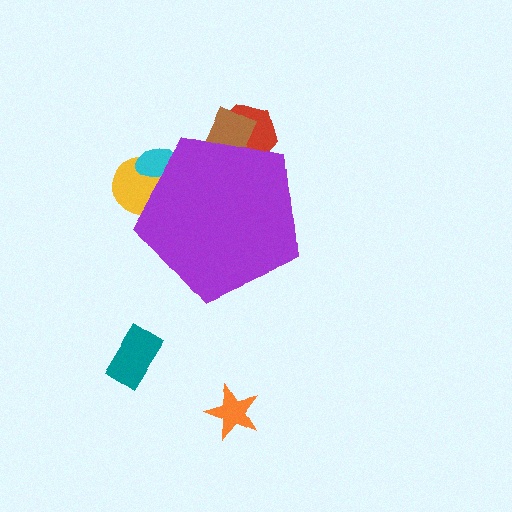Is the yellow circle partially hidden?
Yes, the yellow circle is partially hidden behind the purple pentagon.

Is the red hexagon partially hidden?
Yes, the red hexagon is partially hidden behind the purple pentagon.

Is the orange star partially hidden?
No, the orange star is fully visible.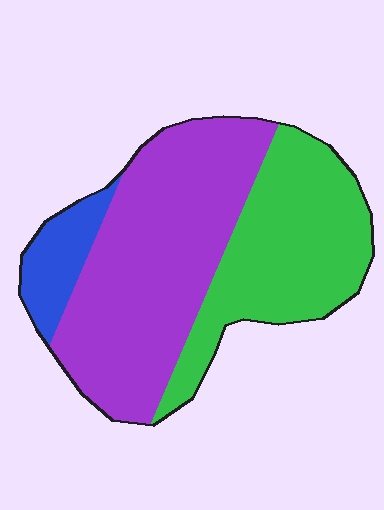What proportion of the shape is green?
Green covers about 35% of the shape.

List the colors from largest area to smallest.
From largest to smallest: purple, green, blue.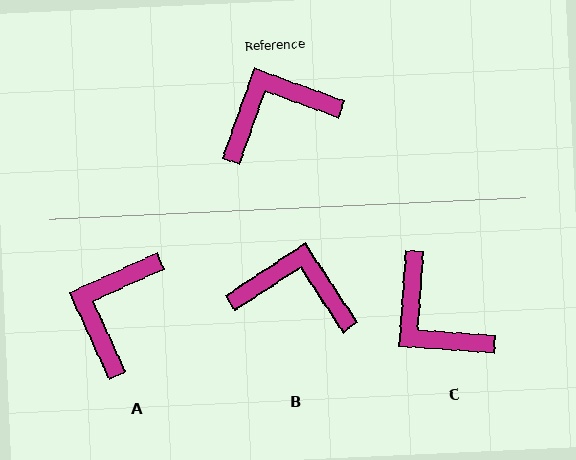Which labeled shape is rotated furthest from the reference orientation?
C, about 106 degrees away.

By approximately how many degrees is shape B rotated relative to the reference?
Approximately 37 degrees clockwise.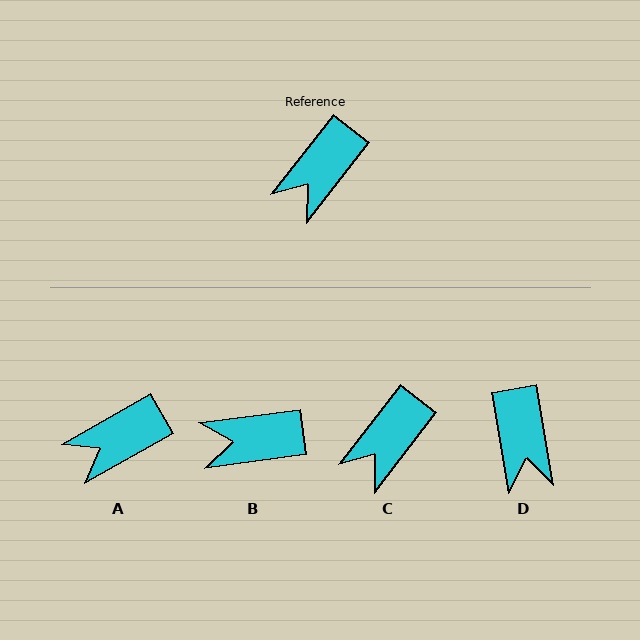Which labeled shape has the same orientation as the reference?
C.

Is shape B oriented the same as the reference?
No, it is off by about 45 degrees.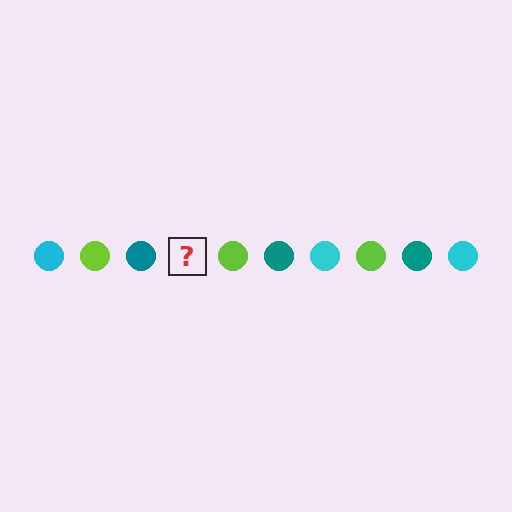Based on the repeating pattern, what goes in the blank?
The blank should be a cyan circle.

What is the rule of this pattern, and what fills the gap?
The rule is that the pattern cycles through cyan, lime, teal circles. The gap should be filled with a cyan circle.